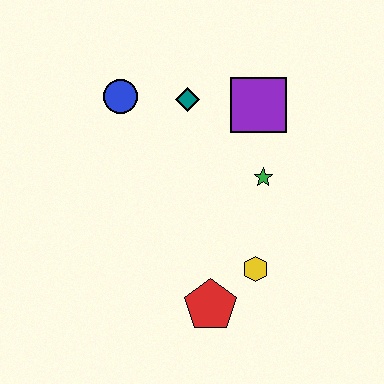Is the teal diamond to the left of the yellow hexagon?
Yes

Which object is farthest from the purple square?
The red pentagon is farthest from the purple square.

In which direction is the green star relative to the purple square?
The green star is below the purple square.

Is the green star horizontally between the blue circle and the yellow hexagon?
No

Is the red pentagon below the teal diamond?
Yes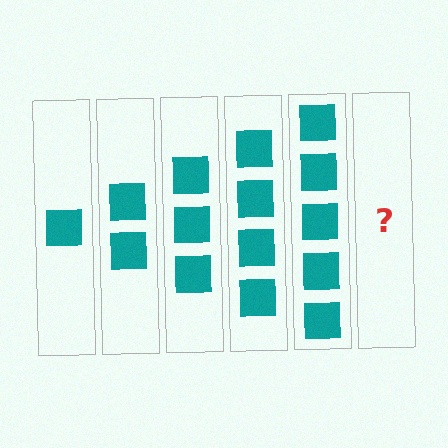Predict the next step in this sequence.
The next step is 6 squares.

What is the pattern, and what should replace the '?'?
The pattern is that each step adds one more square. The '?' should be 6 squares.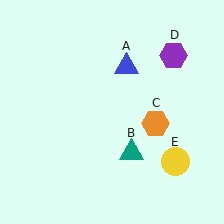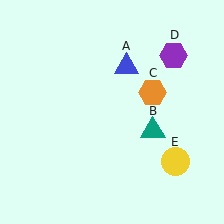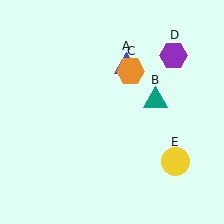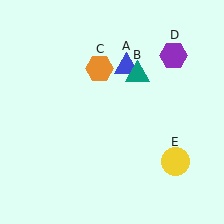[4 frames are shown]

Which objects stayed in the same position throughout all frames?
Blue triangle (object A) and purple hexagon (object D) and yellow circle (object E) remained stationary.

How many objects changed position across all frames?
2 objects changed position: teal triangle (object B), orange hexagon (object C).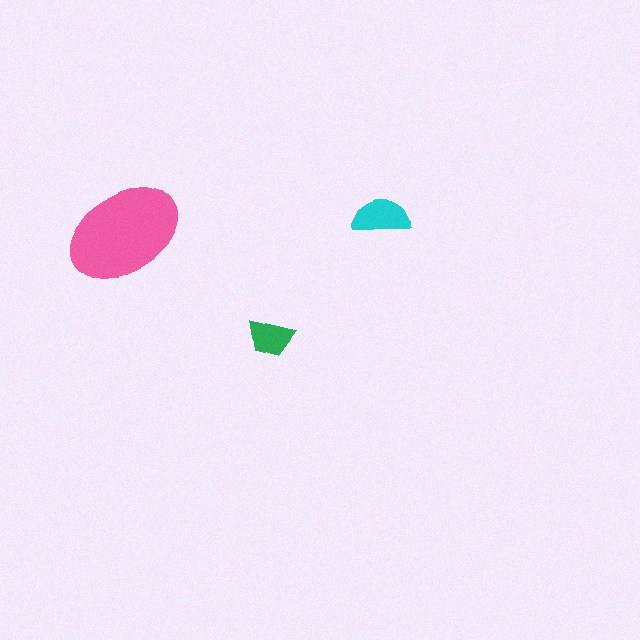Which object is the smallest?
The green trapezoid.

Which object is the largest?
The pink ellipse.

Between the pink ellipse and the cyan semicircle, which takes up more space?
The pink ellipse.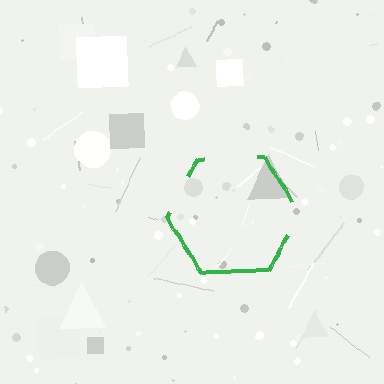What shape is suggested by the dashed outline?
The dashed outline suggests a hexagon.